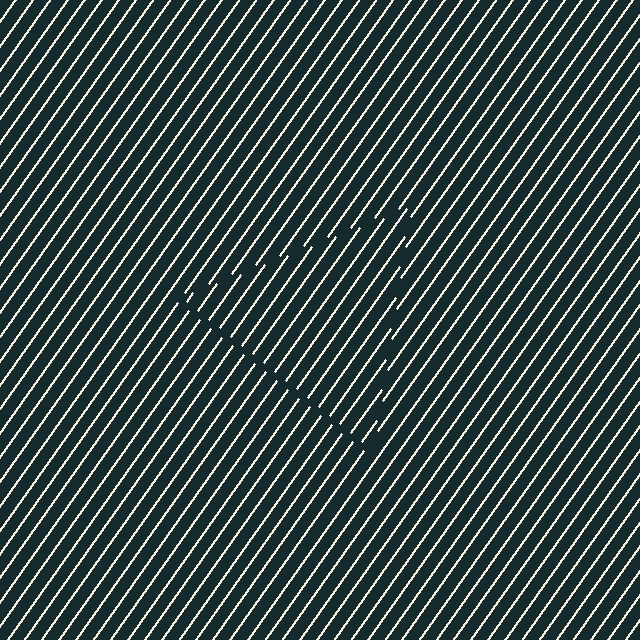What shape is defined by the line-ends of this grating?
An illusory triangle. The interior of the shape contains the same grating, shifted by half a period — the contour is defined by the phase discontinuity where line-ends from the inner and outer gratings abut.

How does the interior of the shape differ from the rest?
The interior of the shape contains the same grating, shifted by half a period — the contour is defined by the phase discontinuity where line-ends from the inner and outer gratings abut.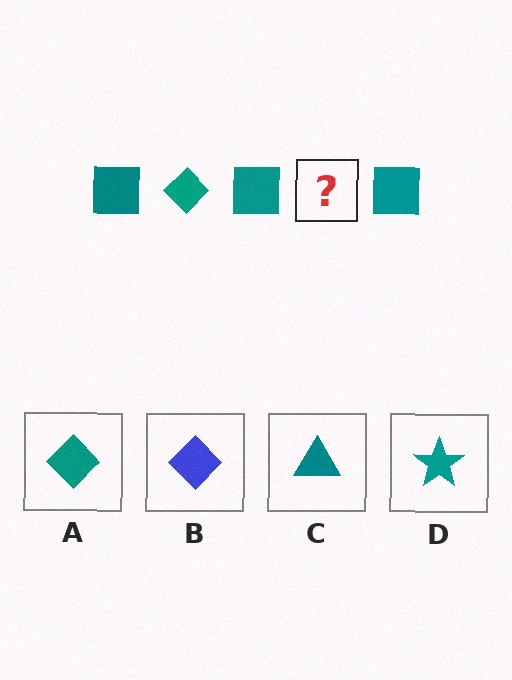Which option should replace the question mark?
Option A.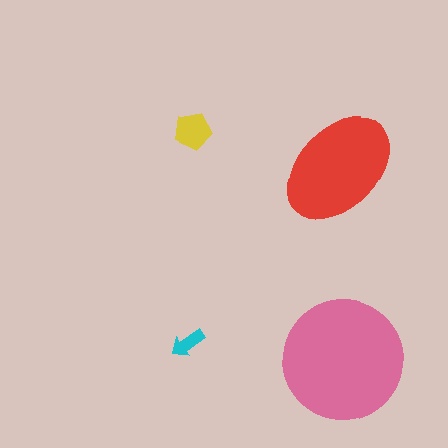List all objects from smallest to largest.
The cyan arrow, the yellow pentagon, the red ellipse, the pink circle.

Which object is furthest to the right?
The pink circle is rightmost.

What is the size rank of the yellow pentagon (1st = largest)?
3rd.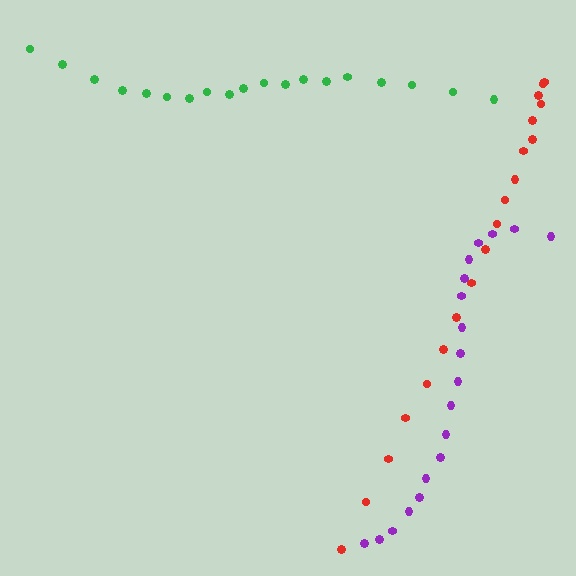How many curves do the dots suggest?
There are 3 distinct paths.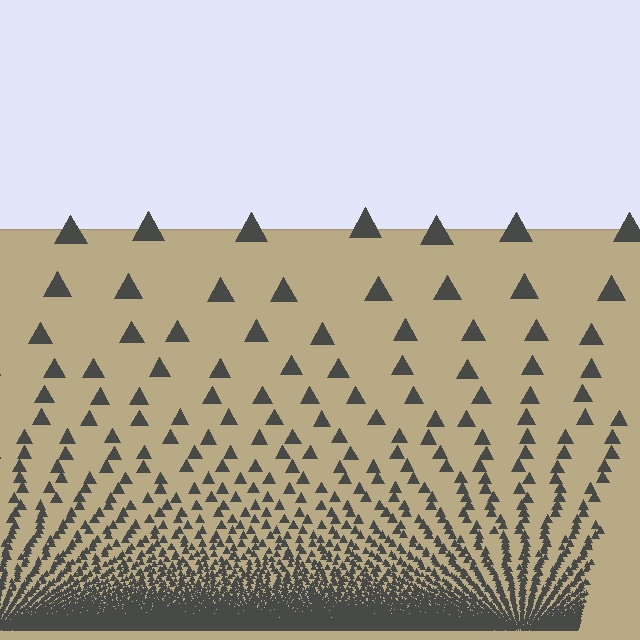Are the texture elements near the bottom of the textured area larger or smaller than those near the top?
Smaller. The gradient is inverted — elements near the bottom are smaller and denser.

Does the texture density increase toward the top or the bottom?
Density increases toward the bottom.